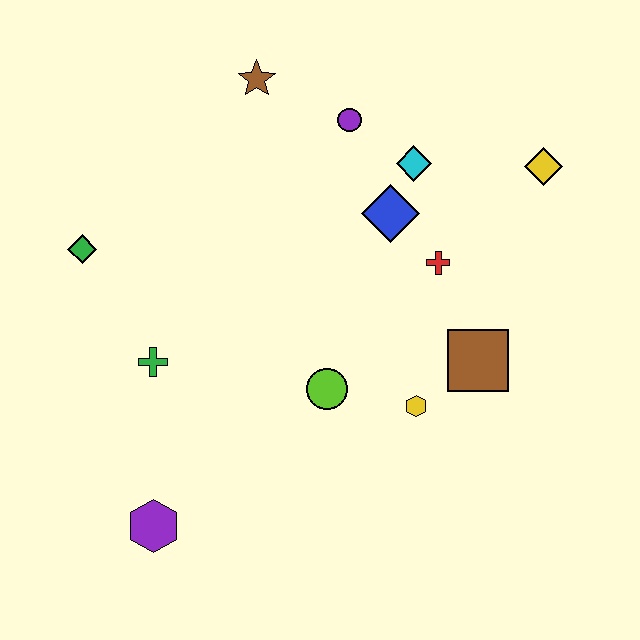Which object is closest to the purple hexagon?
The green cross is closest to the purple hexagon.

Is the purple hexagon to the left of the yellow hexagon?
Yes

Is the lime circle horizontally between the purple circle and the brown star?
Yes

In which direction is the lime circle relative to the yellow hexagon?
The lime circle is to the left of the yellow hexagon.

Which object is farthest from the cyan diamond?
The purple hexagon is farthest from the cyan diamond.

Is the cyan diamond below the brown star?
Yes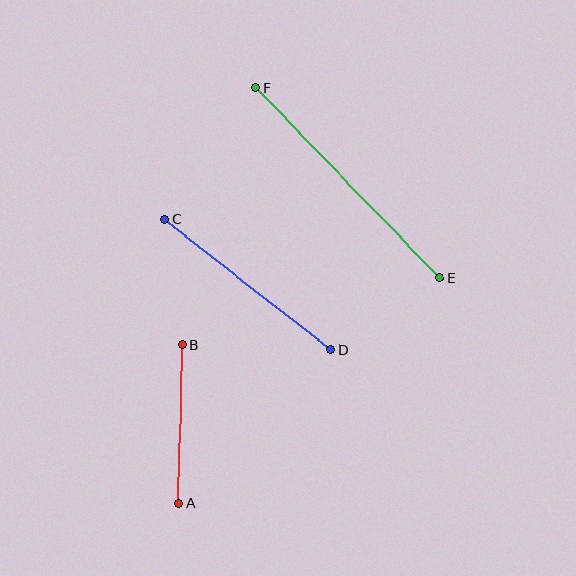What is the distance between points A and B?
The distance is approximately 159 pixels.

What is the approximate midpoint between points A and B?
The midpoint is at approximately (181, 424) pixels.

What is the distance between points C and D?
The distance is approximately 212 pixels.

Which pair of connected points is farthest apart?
Points E and F are farthest apart.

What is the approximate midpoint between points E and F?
The midpoint is at approximately (348, 183) pixels.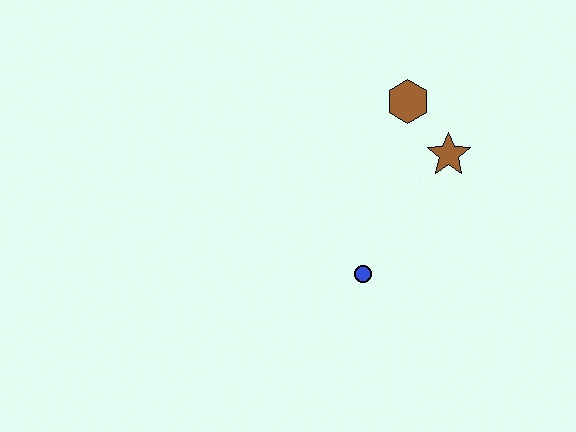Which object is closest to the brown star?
The brown hexagon is closest to the brown star.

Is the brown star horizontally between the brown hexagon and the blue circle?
No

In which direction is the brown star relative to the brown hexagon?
The brown star is below the brown hexagon.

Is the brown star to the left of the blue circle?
No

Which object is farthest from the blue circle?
The brown hexagon is farthest from the blue circle.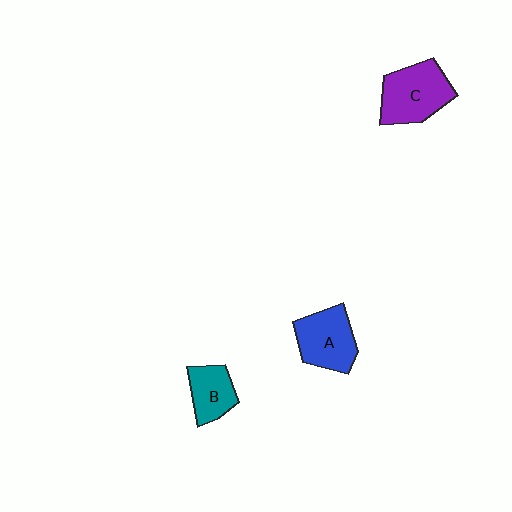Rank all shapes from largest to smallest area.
From largest to smallest: C (purple), A (blue), B (teal).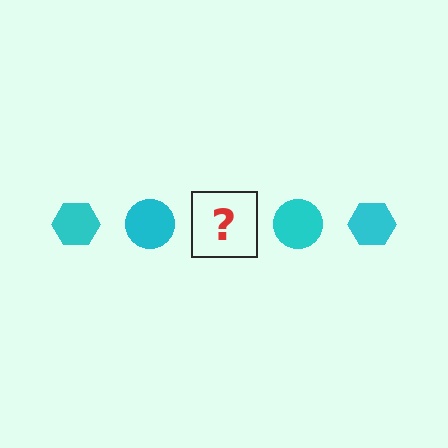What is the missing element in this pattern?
The missing element is a cyan hexagon.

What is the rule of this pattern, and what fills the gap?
The rule is that the pattern cycles through hexagon, circle shapes in cyan. The gap should be filled with a cyan hexagon.